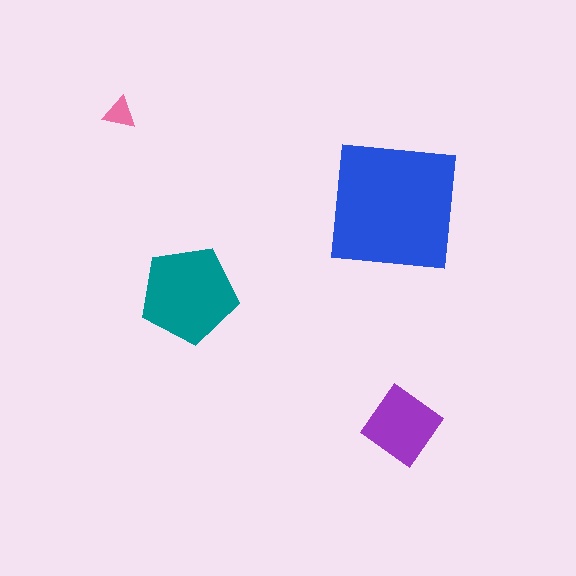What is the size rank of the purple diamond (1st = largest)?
3rd.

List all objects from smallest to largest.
The pink triangle, the purple diamond, the teal pentagon, the blue square.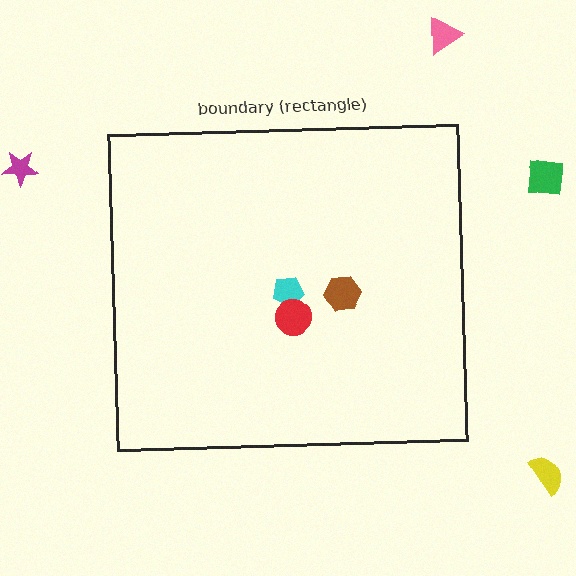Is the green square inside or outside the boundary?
Outside.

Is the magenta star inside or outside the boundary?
Outside.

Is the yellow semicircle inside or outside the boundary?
Outside.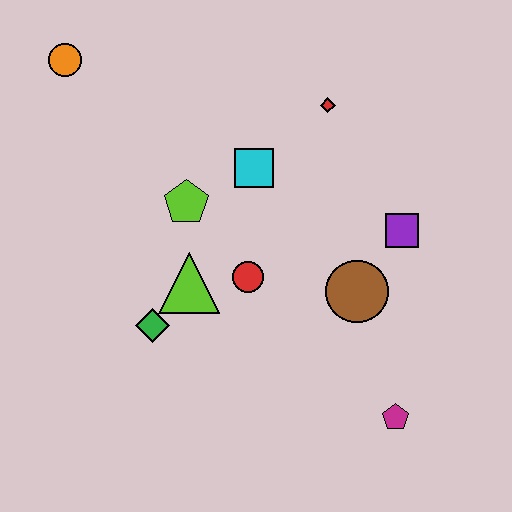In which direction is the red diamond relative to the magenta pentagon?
The red diamond is above the magenta pentagon.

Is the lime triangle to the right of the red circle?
No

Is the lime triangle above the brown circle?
Yes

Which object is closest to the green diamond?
The lime triangle is closest to the green diamond.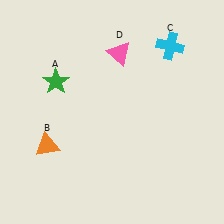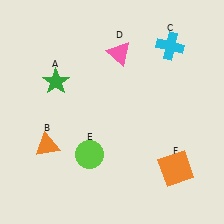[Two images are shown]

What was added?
A lime circle (E), an orange square (F) were added in Image 2.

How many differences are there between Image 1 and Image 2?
There are 2 differences between the two images.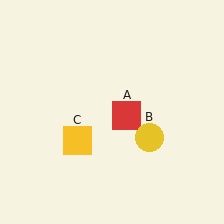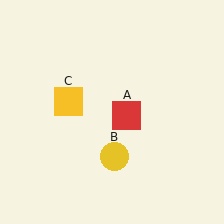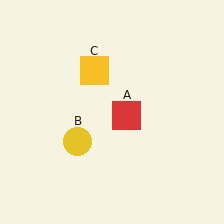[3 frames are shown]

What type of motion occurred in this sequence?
The yellow circle (object B), yellow square (object C) rotated clockwise around the center of the scene.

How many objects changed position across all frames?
2 objects changed position: yellow circle (object B), yellow square (object C).